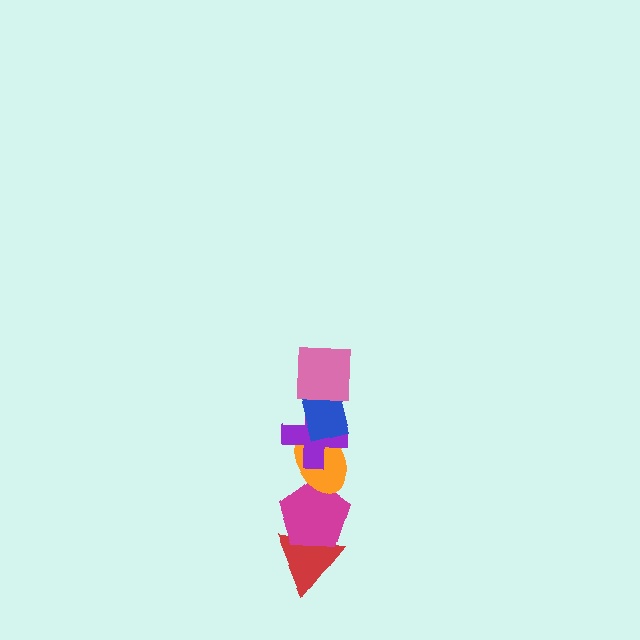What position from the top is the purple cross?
The purple cross is 3rd from the top.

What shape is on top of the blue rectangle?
The pink square is on top of the blue rectangle.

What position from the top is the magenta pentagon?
The magenta pentagon is 5th from the top.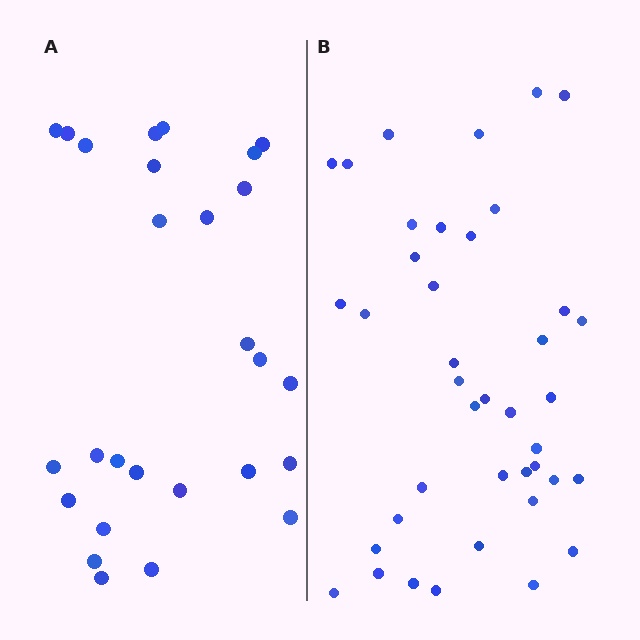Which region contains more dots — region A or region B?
Region B (the right region) has more dots.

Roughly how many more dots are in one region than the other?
Region B has approximately 15 more dots than region A.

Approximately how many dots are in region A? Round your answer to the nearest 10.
About 30 dots. (The exact count is 27, which rounds to 30.)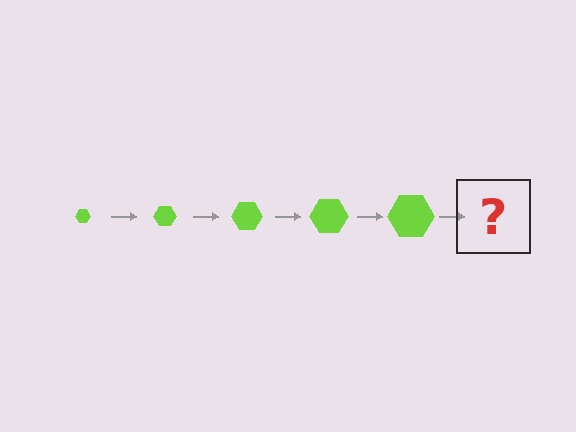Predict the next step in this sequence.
The next step is a lime hexagon, larger than the previous one.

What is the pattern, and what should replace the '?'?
The pattern is that the hexagon gets progressively larger each step. The '?' should be a lime hexagon, larger than the previous one.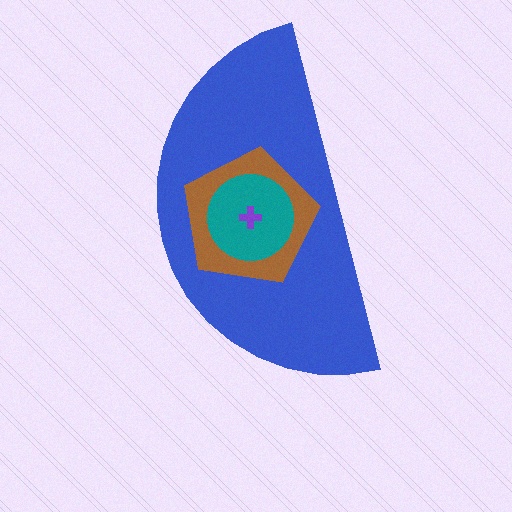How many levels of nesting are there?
4.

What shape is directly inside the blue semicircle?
The brown pentagon.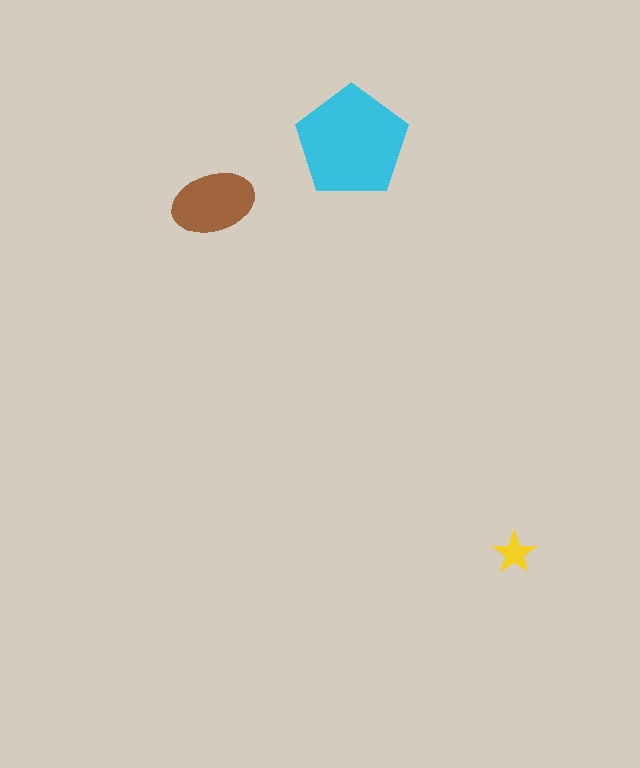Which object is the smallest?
The yellow star.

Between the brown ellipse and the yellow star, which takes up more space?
The brown ellipse.